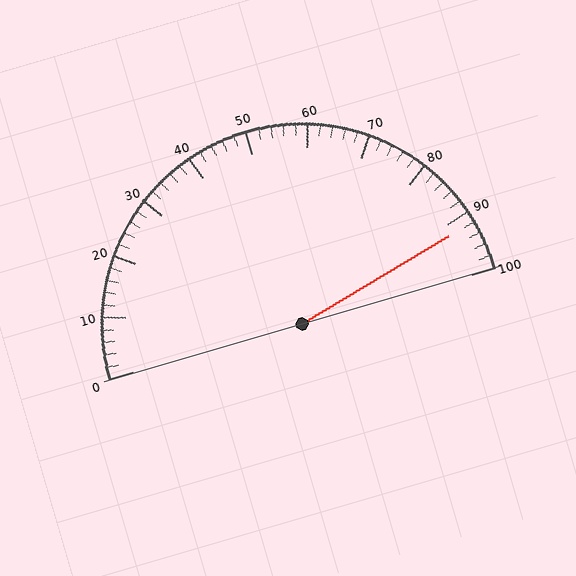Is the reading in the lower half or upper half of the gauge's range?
The reading is in the upper half of the range (0 to 100).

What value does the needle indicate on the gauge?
The needle indicates approximately 92.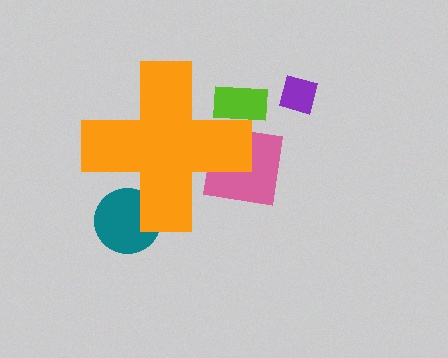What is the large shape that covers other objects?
An orange cross.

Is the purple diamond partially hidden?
No, the purple diamond is fully visible.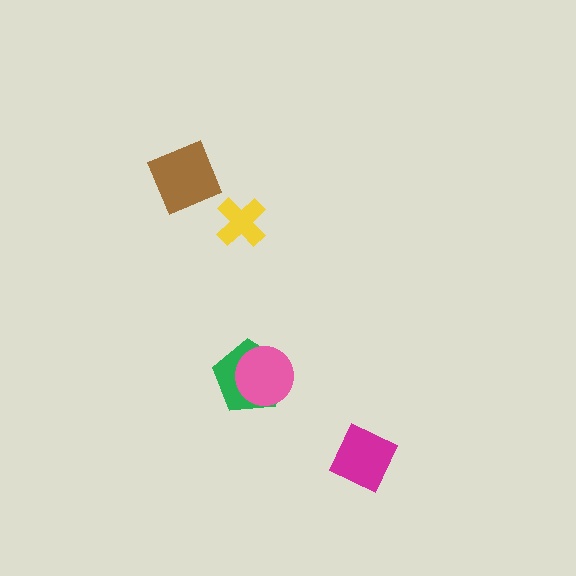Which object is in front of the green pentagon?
The pink circle is in front of the green pentagon.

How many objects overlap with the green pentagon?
1 object overlaps with the green pentagon.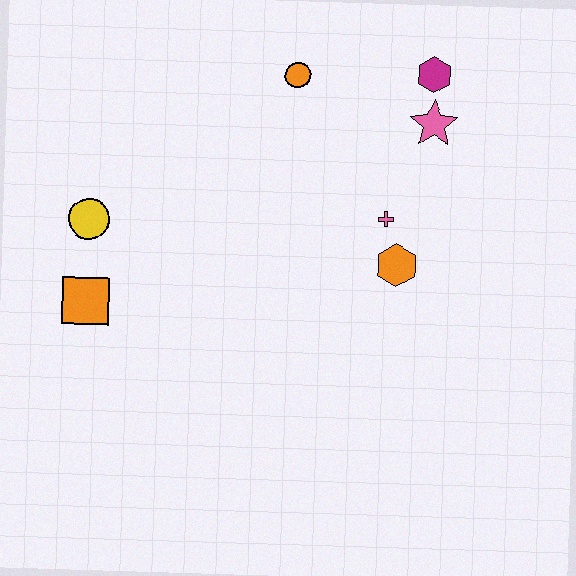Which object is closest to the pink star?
The magenta hexagon is closest to the pink star.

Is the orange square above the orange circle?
No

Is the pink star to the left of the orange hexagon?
No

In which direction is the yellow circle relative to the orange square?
The yellow circle is above the orange square.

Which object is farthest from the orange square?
The magenta hexagon is farthest from the orange square.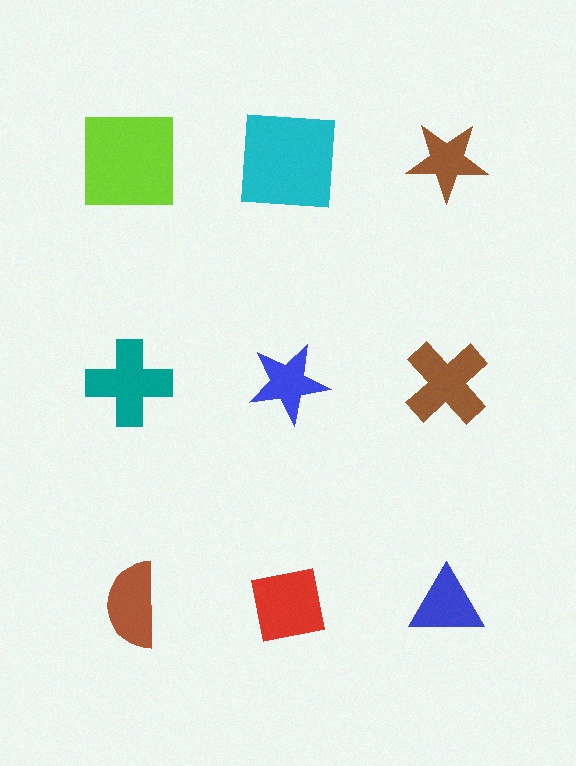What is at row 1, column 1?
A lime square.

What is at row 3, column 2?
A red square.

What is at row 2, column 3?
A brown cross.